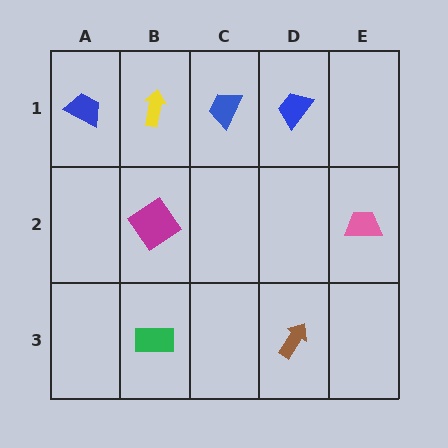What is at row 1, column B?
A yellow arrow.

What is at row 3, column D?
A brown arrow.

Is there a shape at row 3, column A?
No, that cell is empty.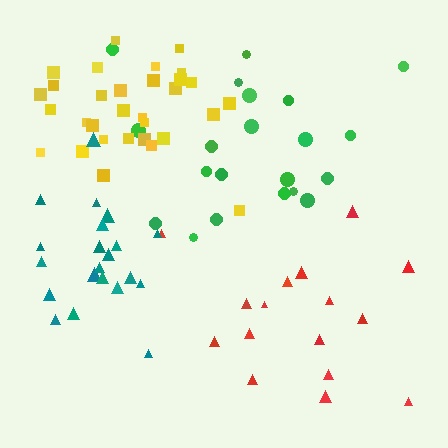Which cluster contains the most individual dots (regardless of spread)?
Yellow (31).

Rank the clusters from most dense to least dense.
yellow, teal, green, red.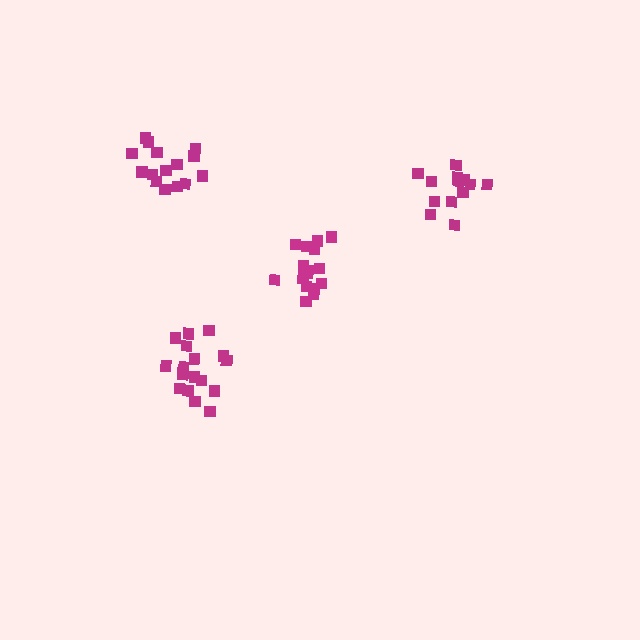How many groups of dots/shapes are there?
There are 4 groups.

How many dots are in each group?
Group 1: 14 dots, Group 2: 18 dots, Group 3: 16 dots, Group 4: 15 dots (63 total).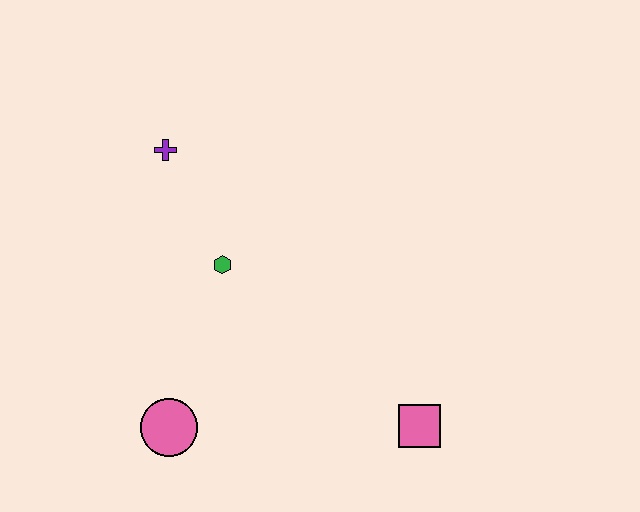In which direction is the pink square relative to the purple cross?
The pink square is below the purple cross.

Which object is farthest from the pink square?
The purple cross is farthest from the pink square.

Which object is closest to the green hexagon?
The purple cross is closest to the green hexagon.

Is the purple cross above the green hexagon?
Yes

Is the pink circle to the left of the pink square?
Yes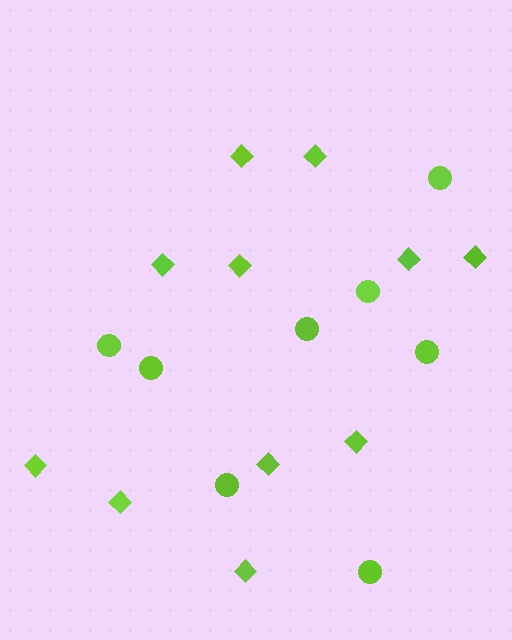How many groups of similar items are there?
There are 2 groups: one group of circles (8) and one group of diamonds (11).